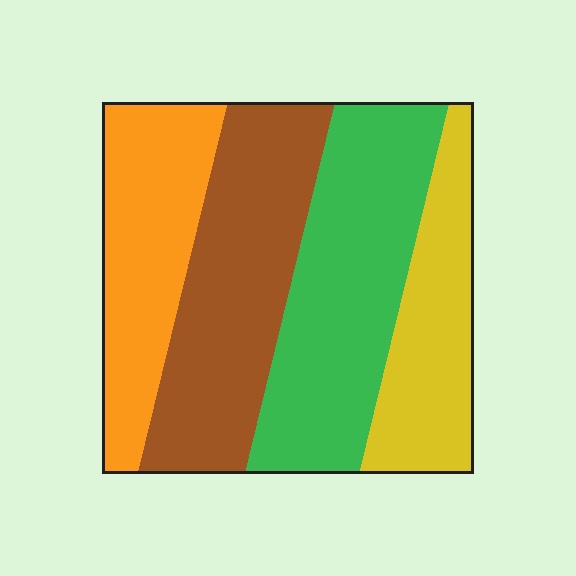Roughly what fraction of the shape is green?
Green covers about 30% of the shape.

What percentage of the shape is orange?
Orange covers around 20% of the shape.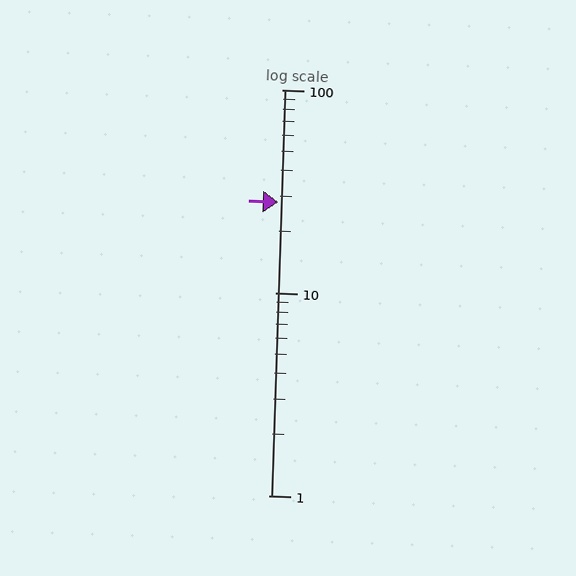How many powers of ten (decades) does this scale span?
The scale spans 2 decades, from 1 to 100.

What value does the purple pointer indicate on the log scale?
The pointer indicates approximately 28.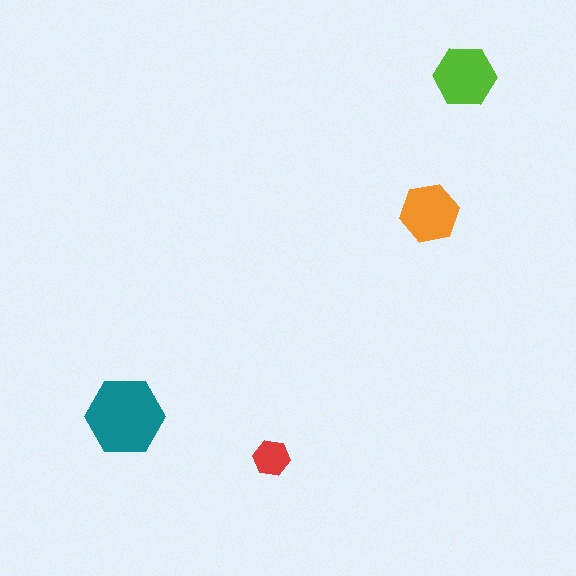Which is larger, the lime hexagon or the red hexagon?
The lime one.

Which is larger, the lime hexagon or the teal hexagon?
The teal one.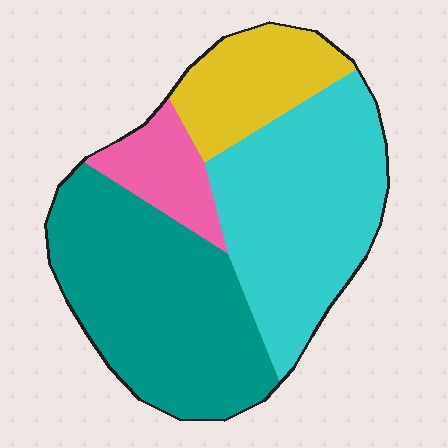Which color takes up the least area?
Pink, at roughly 10%.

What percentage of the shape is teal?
Teal takes up about two fifths (2/5) of the shape.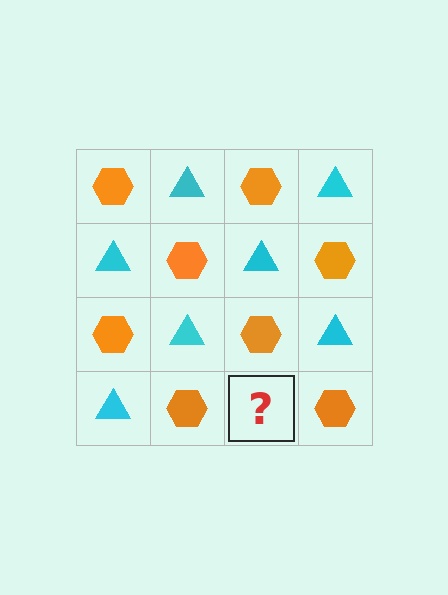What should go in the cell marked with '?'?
The missing cell should contain a cyan triangle.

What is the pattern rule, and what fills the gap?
The rule is that it alternates orange hexagon and cyan triangle in a checkerboard pattern. The gap should be filled with a cyan triangle.